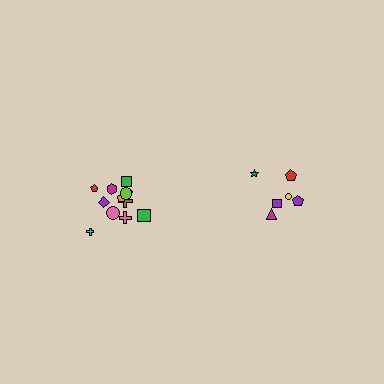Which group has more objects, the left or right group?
The left group.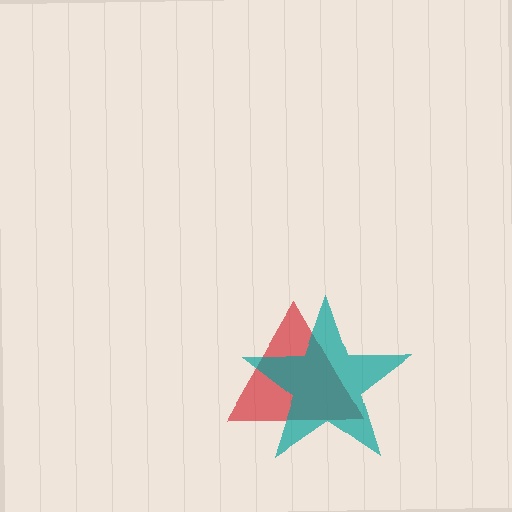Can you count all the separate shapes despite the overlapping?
Yes, there are 2 separate shapes.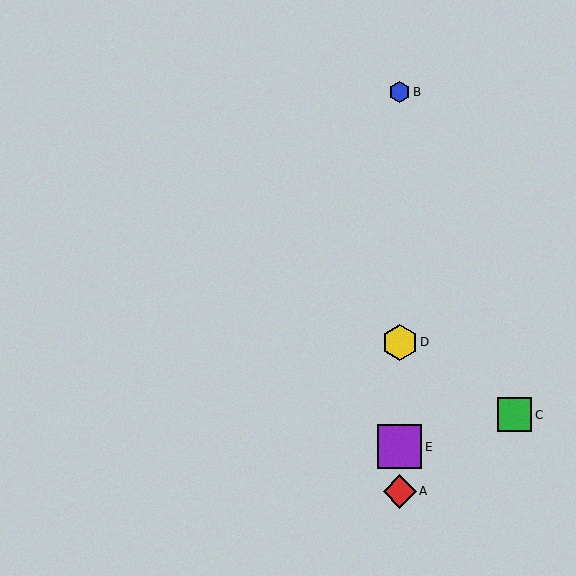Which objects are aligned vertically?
Objects A, B, D, E are aligned vertically.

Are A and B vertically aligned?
Yes, both are at x≈400.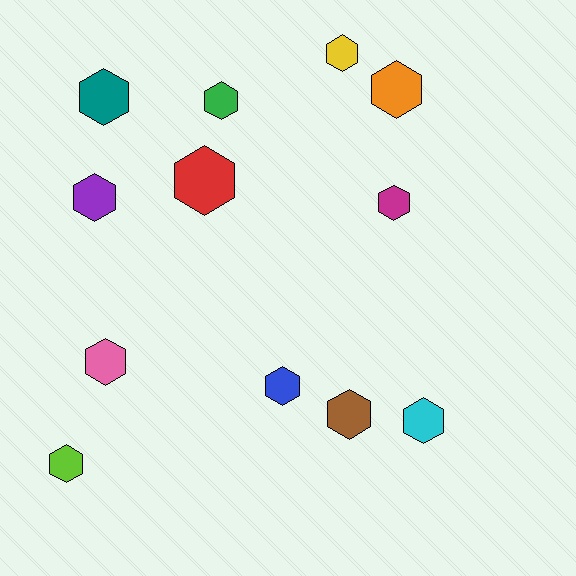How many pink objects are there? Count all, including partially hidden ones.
There is 1 pink object.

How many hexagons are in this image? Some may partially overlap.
There are 12 hexagons.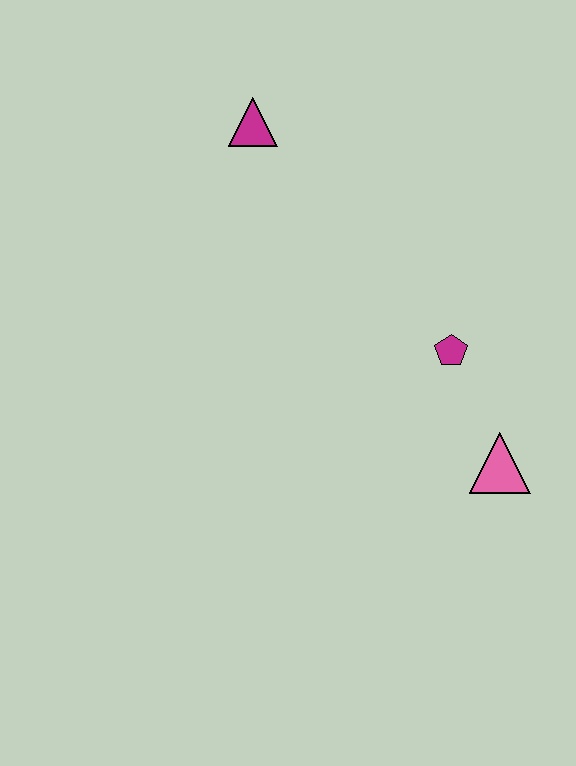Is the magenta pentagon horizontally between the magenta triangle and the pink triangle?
Yes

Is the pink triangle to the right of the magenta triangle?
Yes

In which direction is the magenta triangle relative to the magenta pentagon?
The magenta triangle is above the magenta pentagon.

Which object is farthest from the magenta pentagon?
The magenta triangle is farthest from the magenta pentagon.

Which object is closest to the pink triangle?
The magenta pentagon is closest to the pink triangle.